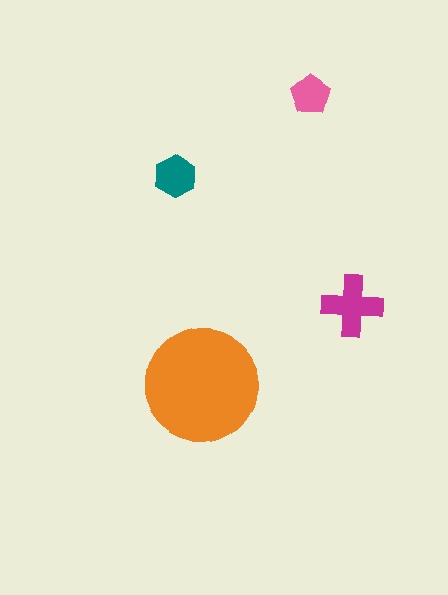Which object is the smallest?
The pink pentagon.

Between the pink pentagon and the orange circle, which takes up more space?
The orange circle.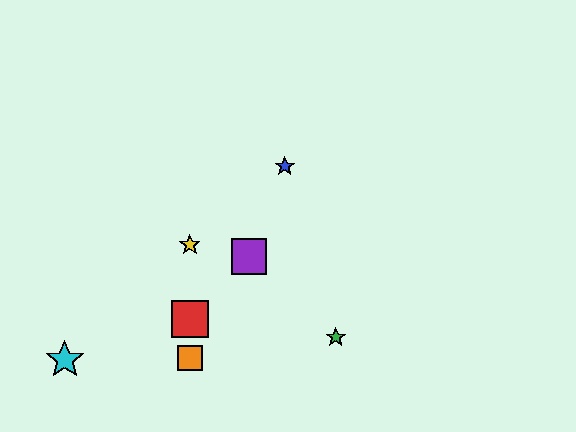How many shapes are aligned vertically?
3 shapes (the red square, the yellow star, the orange square) are aligned vertically.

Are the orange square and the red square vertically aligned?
Yes, both are at x≈190.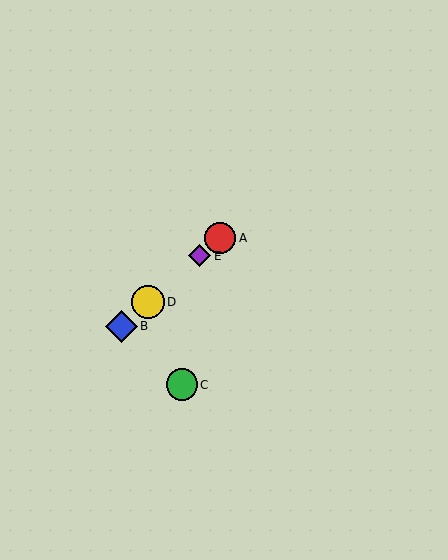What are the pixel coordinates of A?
Object A is at (220, 238).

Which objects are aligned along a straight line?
Objects A, B, D, E are aligned along a straight line.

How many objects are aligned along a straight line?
4 objects (A, B, D, E) are aligned along a straight line.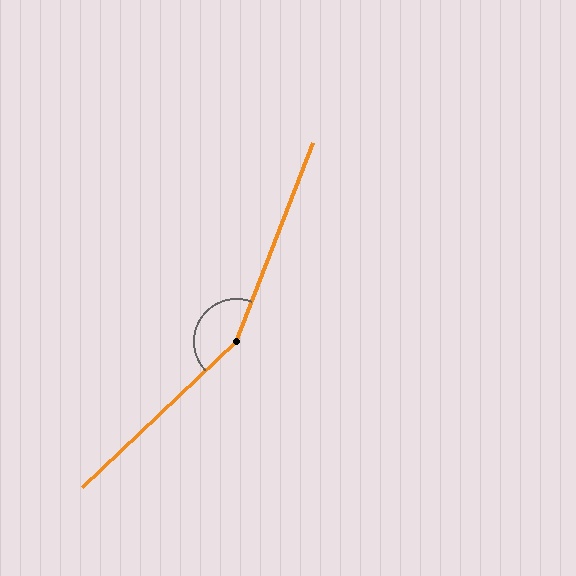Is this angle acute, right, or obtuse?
It is obtuse.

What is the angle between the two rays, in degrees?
Approximately 155 degrees.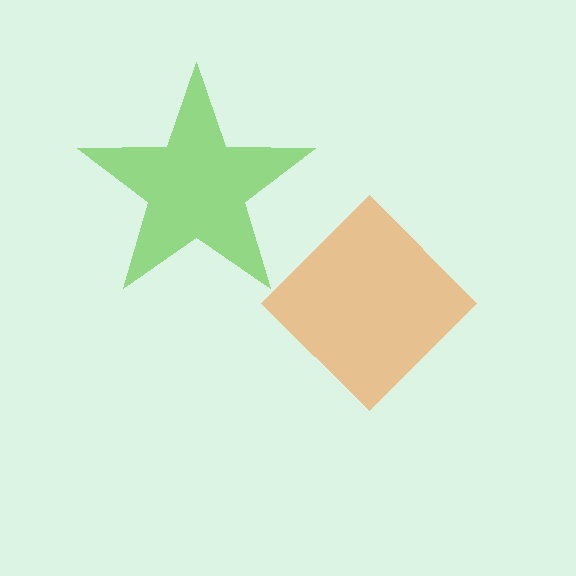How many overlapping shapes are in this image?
There are 2 overlapping shapes in the image.